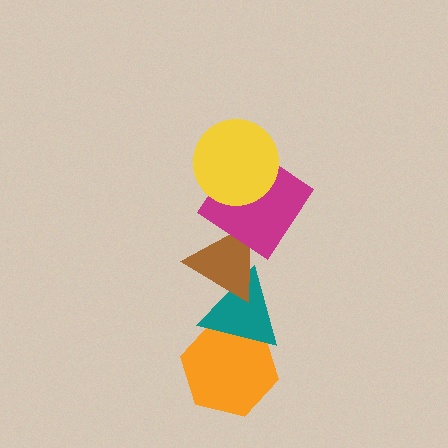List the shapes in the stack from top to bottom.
From top to bottom: the yellow circle, the magenta diamond, the brown triangle, the teal triangle, the orange hexagon.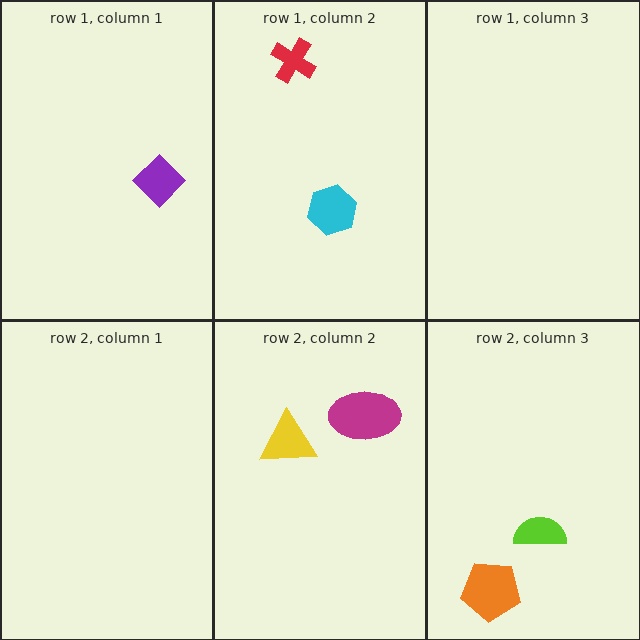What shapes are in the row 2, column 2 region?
The magenta ellipse, the yellow triangle.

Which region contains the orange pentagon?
The row 2, column 3 region.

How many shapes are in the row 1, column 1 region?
1.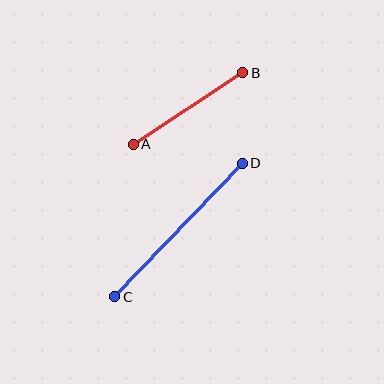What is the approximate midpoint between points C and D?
The midpoint is at approximately (179, 230) pixels.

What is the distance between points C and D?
The distance is approximately 184 pixels.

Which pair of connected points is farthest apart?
Points C and D are farthest apart.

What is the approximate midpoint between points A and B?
The midpoint is at approximately (188, 109) pixels.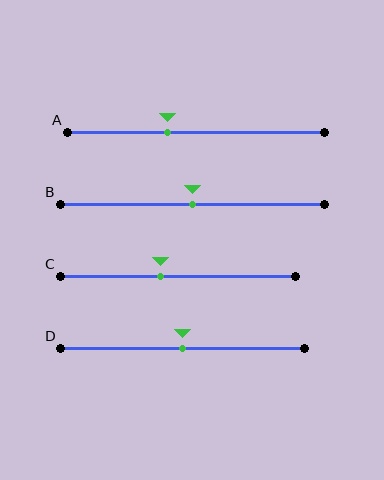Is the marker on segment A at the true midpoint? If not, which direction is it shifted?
No, the marker on segment A is shifted to the left by about 11% of the segment length.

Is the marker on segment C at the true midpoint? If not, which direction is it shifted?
No, the marker on segment C is shifted to the left by about 7% of the segment length.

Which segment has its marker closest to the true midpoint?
Segment B has its marker closest to the true midpoint.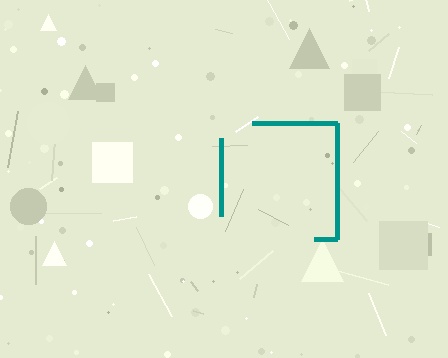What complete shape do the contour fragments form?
The contour fragments form a square.